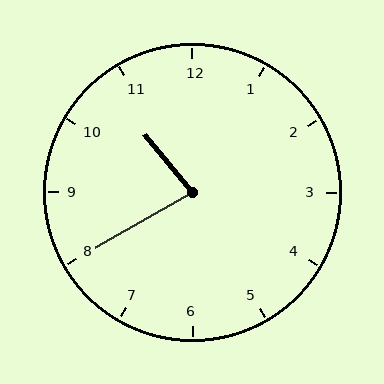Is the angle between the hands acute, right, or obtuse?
It is acute.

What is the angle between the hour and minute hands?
Approximately 80 degrees.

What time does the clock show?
10:40.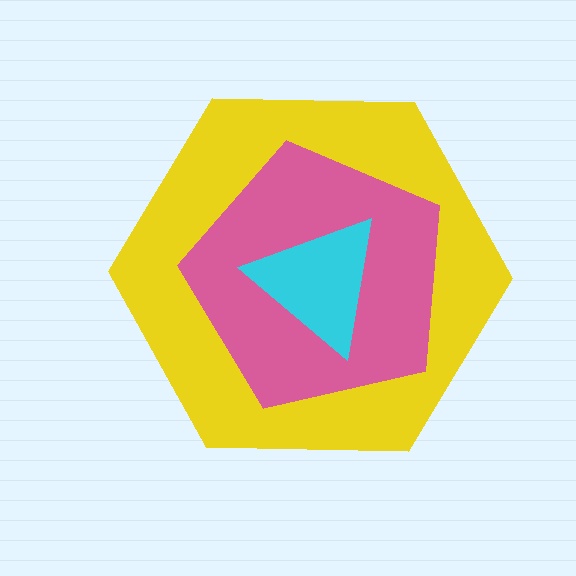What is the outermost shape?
The yellow hexagon.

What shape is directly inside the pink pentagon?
The cyan triangle.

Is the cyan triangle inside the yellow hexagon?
Yes.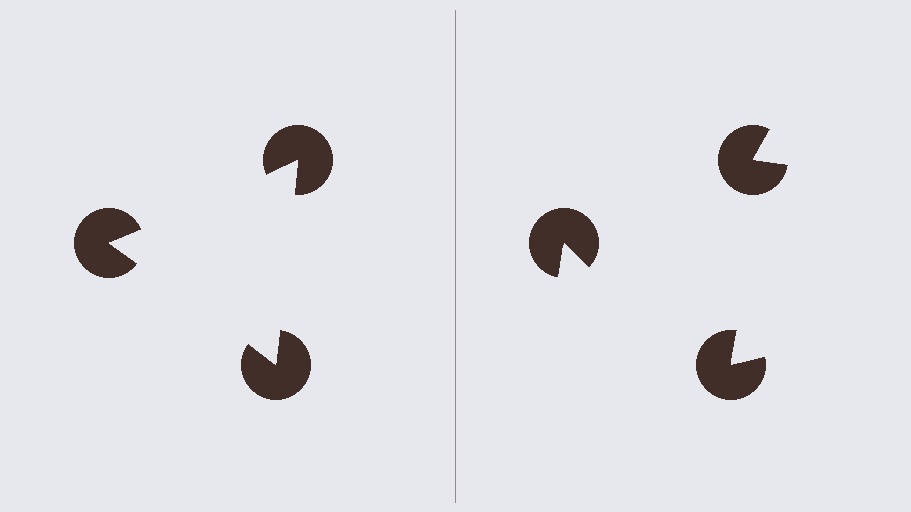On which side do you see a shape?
An illusory triangle appears on the left side. On the right side the wedge cuts are rotated, so no coherent shape forms.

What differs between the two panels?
The pac-man discs are positioned identically on both sides; only the wedge orientations differ. On the left they align to a triangle; on the right they are misaligned.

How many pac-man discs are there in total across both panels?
6 — 3 on each side.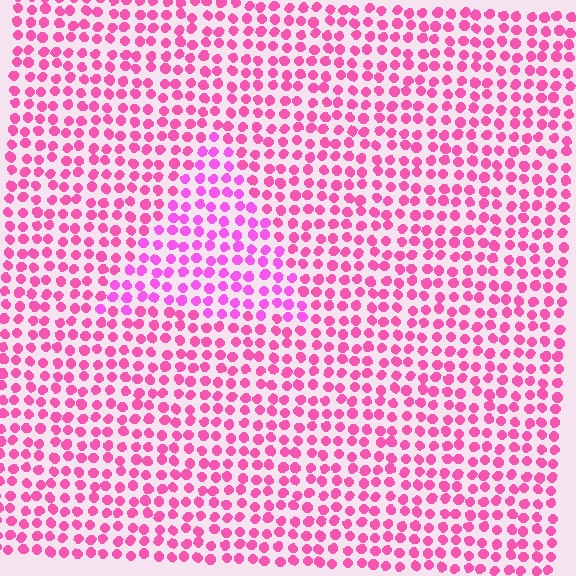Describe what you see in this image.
The image is filled with small pink elements in a uniform arrangement. A triangle-shaped region is visible where the elements are tinted to a slightly different hue, forming a subtle color boundary.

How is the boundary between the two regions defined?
The boundary is defined purely by a slight shift in hue (about 23 degrees). Spacing, size, and orientation are identical on both sides.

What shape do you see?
I see a triangle.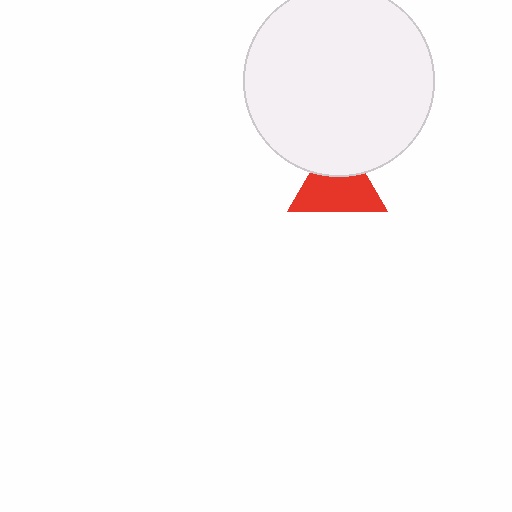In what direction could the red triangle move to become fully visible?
The red triangle could move down. That would shift it out from behind the white circle entirely.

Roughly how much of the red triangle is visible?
Most of it is visible (roughly 65%).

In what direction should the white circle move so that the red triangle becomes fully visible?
The white circle should move up. That is the shortest direction to clear the overlap and leave the red triangle fully visible.